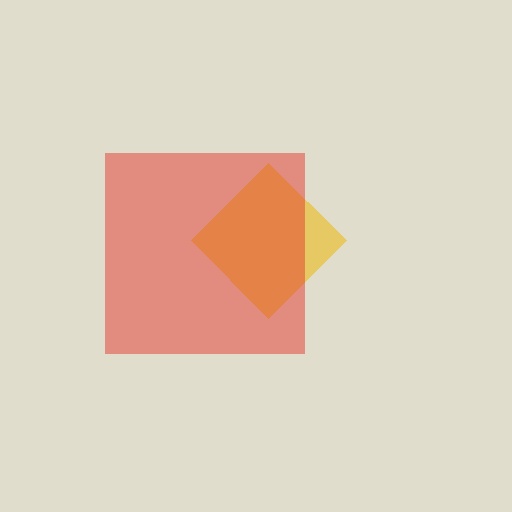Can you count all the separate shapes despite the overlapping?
Yes, there are 2 separate shapes.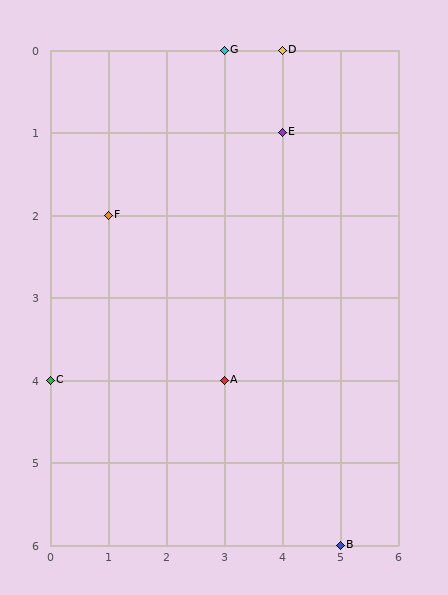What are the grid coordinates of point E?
Point E is at grid coordinates (4, 1).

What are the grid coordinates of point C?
Point C is at grid coordinates (0, 4).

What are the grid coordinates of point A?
Point A is at grid coordinates (3, 4).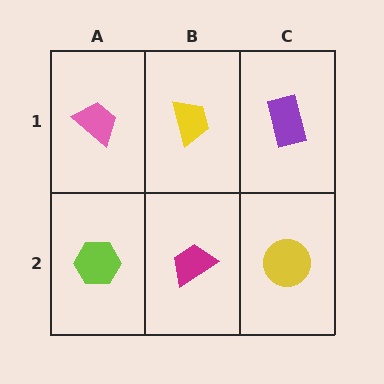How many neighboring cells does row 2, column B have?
3.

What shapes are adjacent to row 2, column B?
A yellow trapezoid (row 1, column B), a lime hexagon (row 2, column A), a yellow circle (row 2, column C).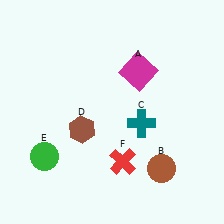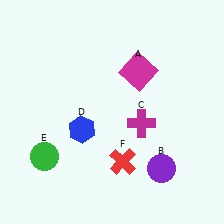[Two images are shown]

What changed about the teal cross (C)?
In Image 1, C is teal. In Image 2, it changed to magenta.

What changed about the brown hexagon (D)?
In Image 1, D is brown. In Image 2, it changed to blue.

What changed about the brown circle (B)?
In Image 1, B is brown. In Image 2, it changed to purple.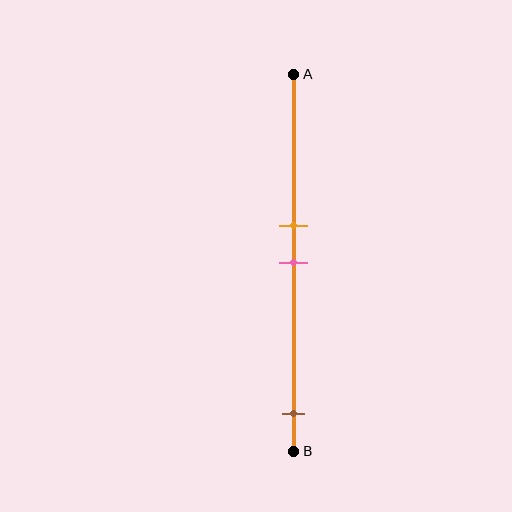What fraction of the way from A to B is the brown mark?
The brown mark is approximately 90% (0.9) of the way from A to B.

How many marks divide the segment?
There are 3 marks dividing the segment.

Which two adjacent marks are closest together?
The orange and pink marks are the closest adjacent pair.